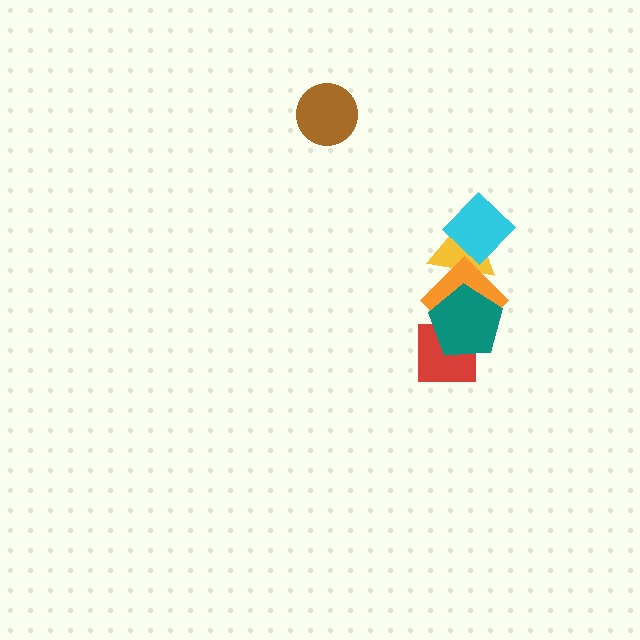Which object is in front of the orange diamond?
The teal pentagon is in front of the orange diamond.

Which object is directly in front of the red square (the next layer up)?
The orange diamond is directly in front of the red square.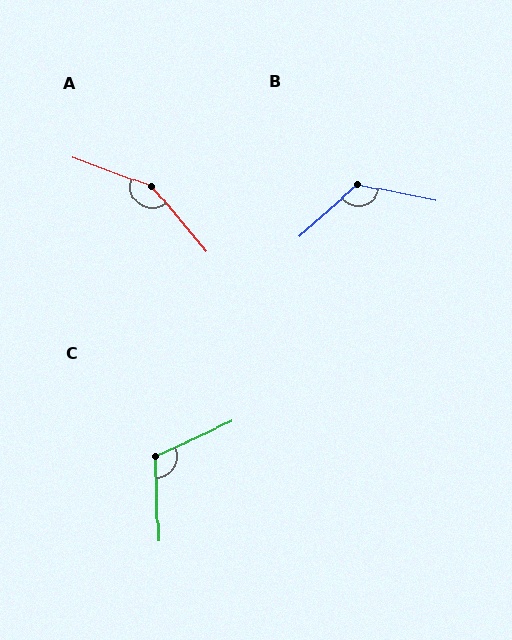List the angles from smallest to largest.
C (112°), B (126°), A (151°).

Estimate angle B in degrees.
Approximately 126 degrees.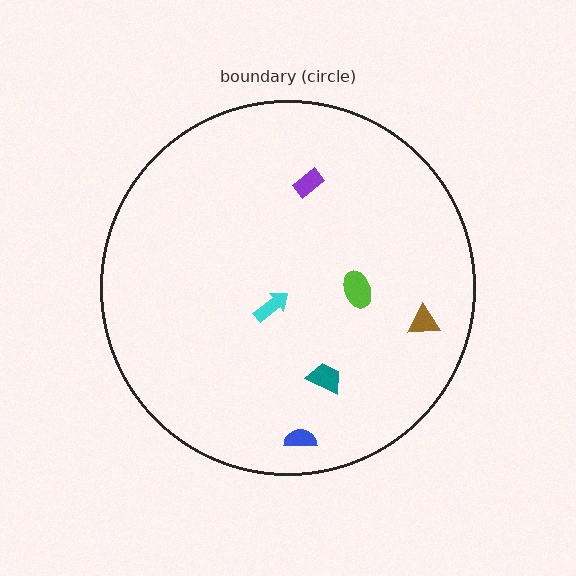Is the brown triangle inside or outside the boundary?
Inside.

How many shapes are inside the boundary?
6 inside, 0 outside.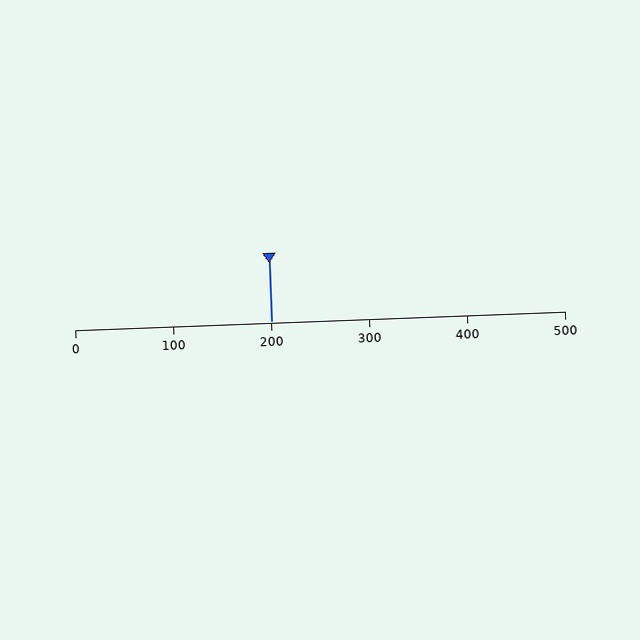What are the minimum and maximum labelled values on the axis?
The axis runs from 0 to 500.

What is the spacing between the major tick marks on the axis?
The major ticks are spaced 100 apart.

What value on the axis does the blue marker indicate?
The marker indicates approximately 200.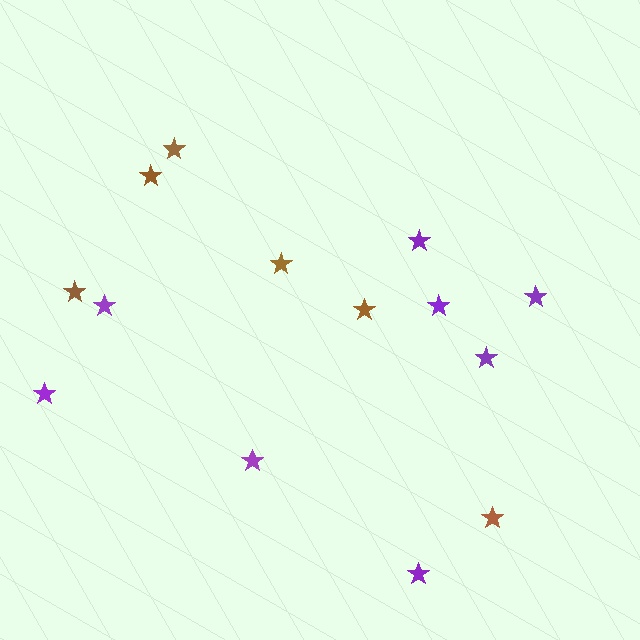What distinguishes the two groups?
There are 2 groups: one group of purple stars (8) and one group of brown stars (6).